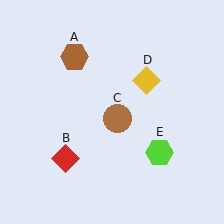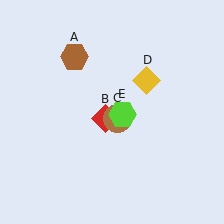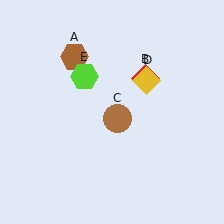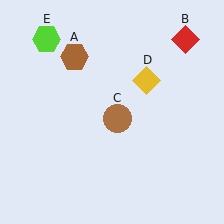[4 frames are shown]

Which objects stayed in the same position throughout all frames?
Brown hexagon (object A) and brown circle (object C) and yellow diamond (object D) remained stationary.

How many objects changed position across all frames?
2 objects changed position: red diamond (object B), lime hexagon (object E).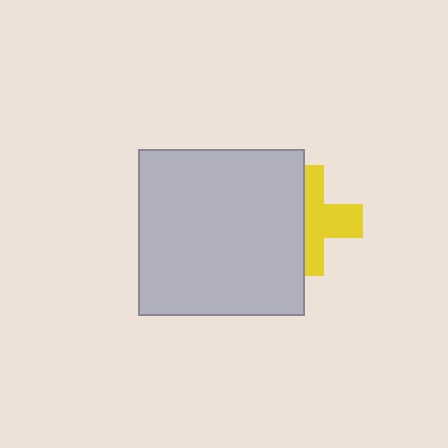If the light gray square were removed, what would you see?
You would see the complete yellow cross.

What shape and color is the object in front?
The object in front is a light gray square.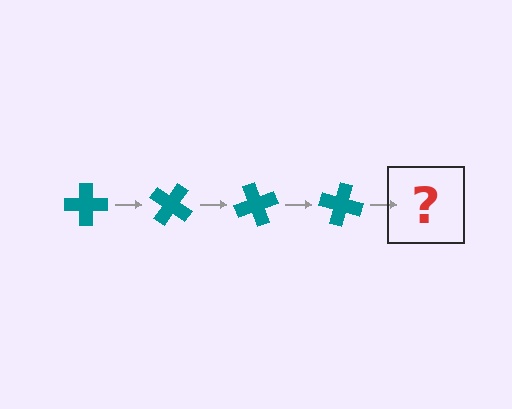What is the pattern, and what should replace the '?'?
The pattern is that the cross rotates 35 degrees each step. The '?' should be a teal cross rotated 140 degrees.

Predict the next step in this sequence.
The next step is a teal cross rotated 140 degrees.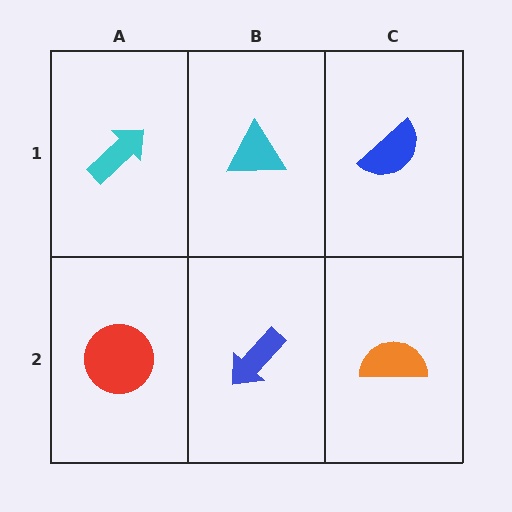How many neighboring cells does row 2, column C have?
2.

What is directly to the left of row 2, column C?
A blue arrow.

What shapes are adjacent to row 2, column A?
A cyan arrow (row 1, column A), a blue arrow (row 2, column B).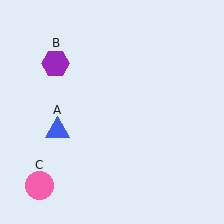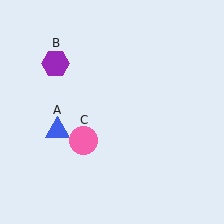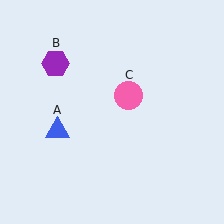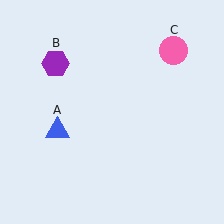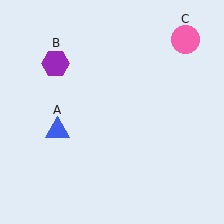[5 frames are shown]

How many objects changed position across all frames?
1 object changed position: pink circle (object C).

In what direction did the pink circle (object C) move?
The pink circle (object C) moved up and to the right.